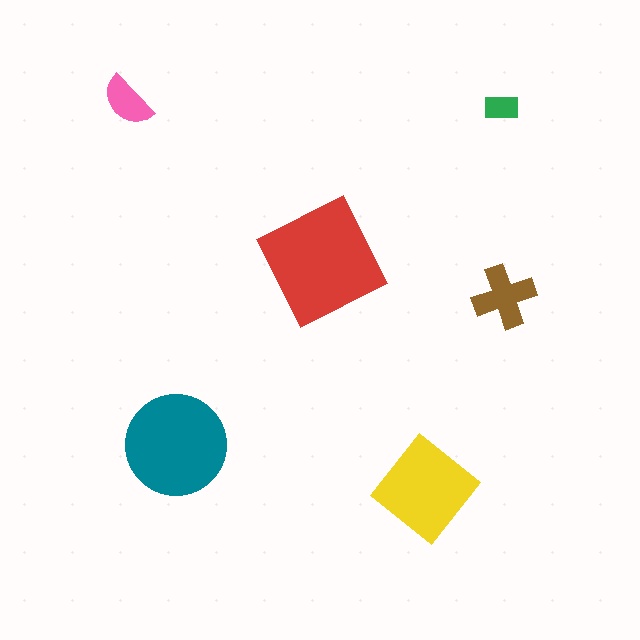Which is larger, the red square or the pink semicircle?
The red square.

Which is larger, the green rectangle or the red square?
The red square.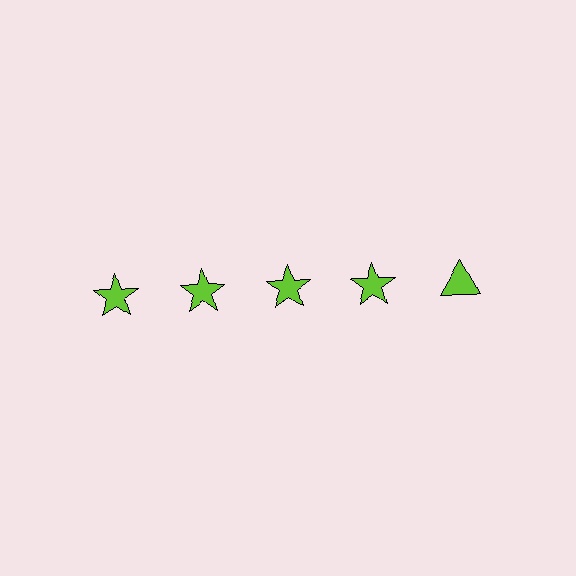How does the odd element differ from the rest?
It has a different shape: triangle instead of star.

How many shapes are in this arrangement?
There are 5 shapes arranged in a grid pattern.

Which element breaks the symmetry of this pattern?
The lime triangle in the top row, rightmost column breaks the symmetry. All other shapes are lime stars.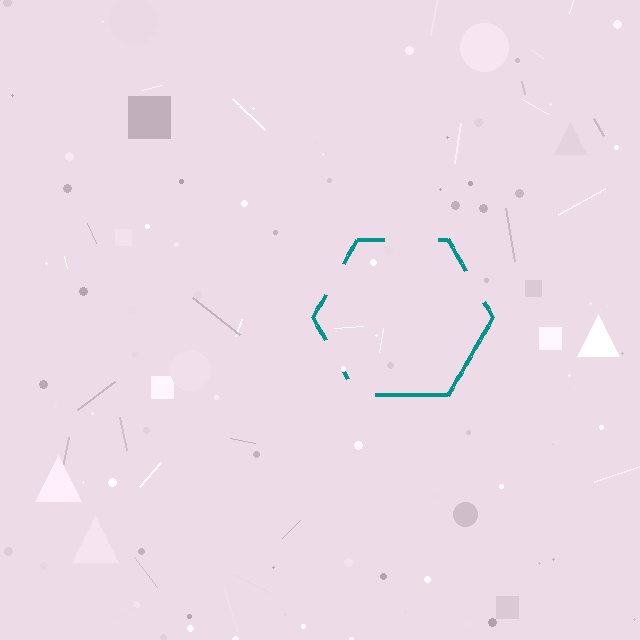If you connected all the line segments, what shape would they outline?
They would outline a hexagon.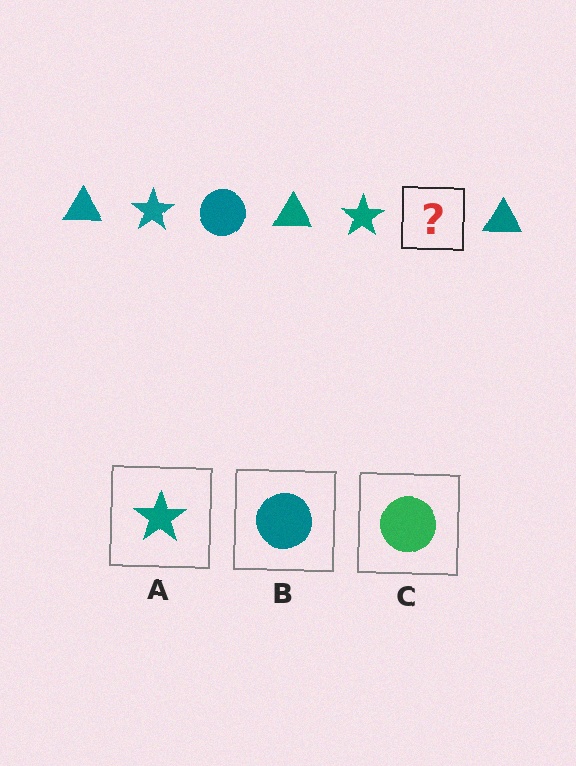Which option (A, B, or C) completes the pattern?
B.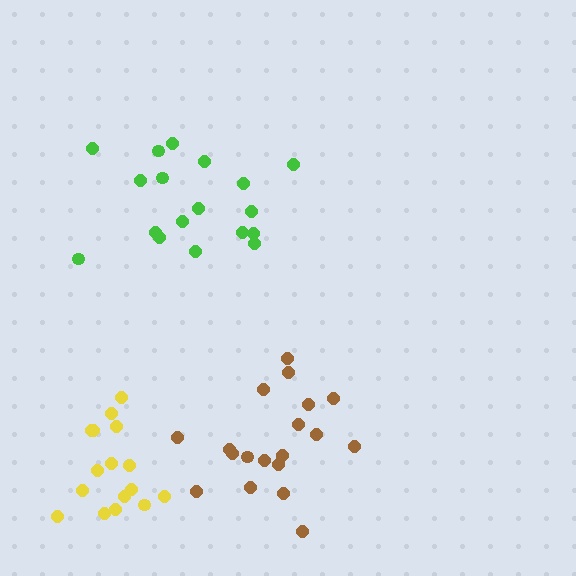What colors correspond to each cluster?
The clusters are colored: brown, green, yellow.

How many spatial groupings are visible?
There are 3 spatial groupings.